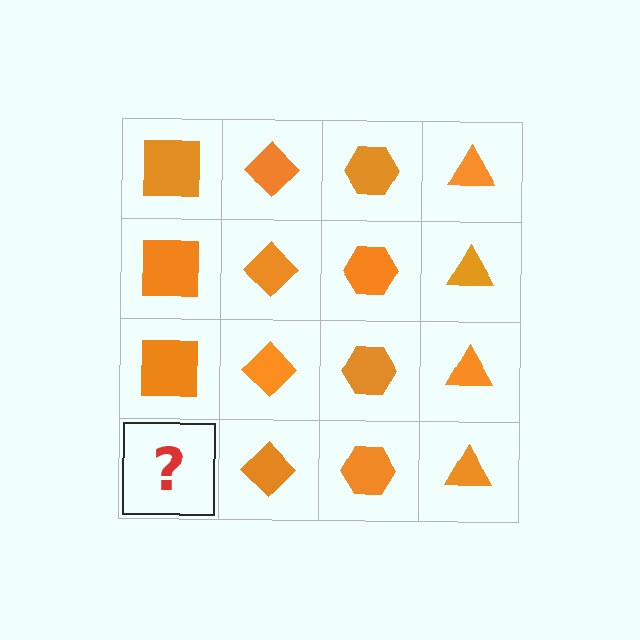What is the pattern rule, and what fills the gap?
The rule is that each column has a consistent shape. The gap should be filled with an orange square.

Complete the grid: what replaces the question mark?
The question mark should be replaced with an orange square.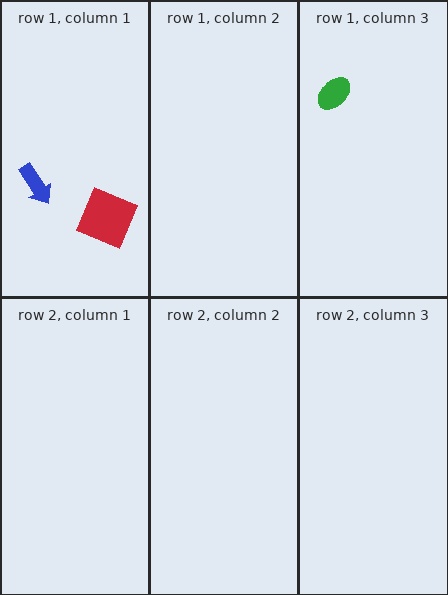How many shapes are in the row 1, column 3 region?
1.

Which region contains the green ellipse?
The row 1, column 3 region.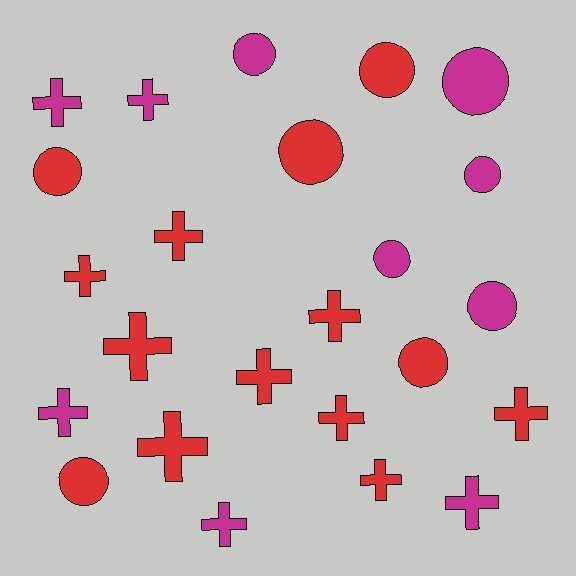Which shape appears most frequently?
Cross, with 14 objects.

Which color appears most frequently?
Red, with 14 objects.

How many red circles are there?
There are 5 red circles.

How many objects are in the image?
There are 24 objects.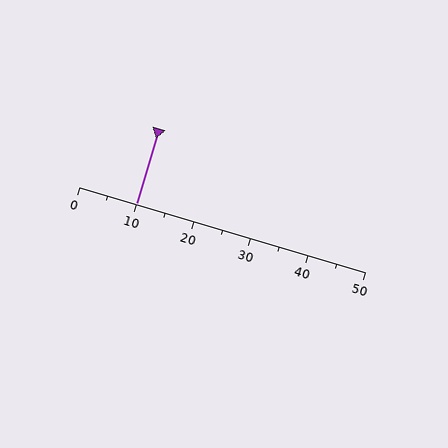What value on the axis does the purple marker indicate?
The marker indicates approximately 10.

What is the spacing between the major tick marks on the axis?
The major ticks are spaced 10 apart.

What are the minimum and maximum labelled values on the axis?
The axis runs from 0 to 50.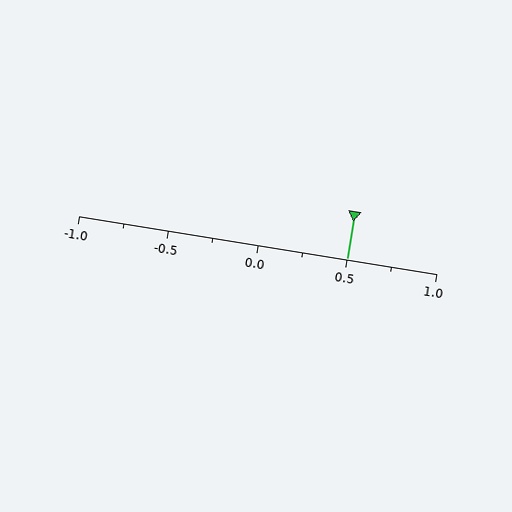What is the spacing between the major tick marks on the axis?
The major ticks are spaced 0.5 apart.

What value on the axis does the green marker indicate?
The marker indicates approximately 0.5.